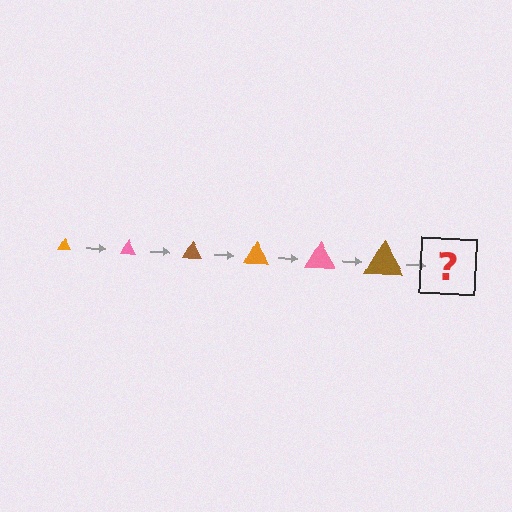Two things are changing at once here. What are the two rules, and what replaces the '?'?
The two rules are that the triangle grows larger each step and the color cycles through orange, pink, and brown. The '?' should be an orange triangle, larger than the previous one.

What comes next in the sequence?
The next element should be an orange triangle, larger than the previous one.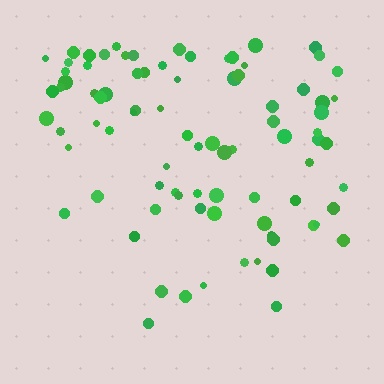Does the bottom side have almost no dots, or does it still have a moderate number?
Still a moderate number, just noticeably fewer than the top.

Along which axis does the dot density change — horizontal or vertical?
Vertical.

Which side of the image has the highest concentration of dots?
The top.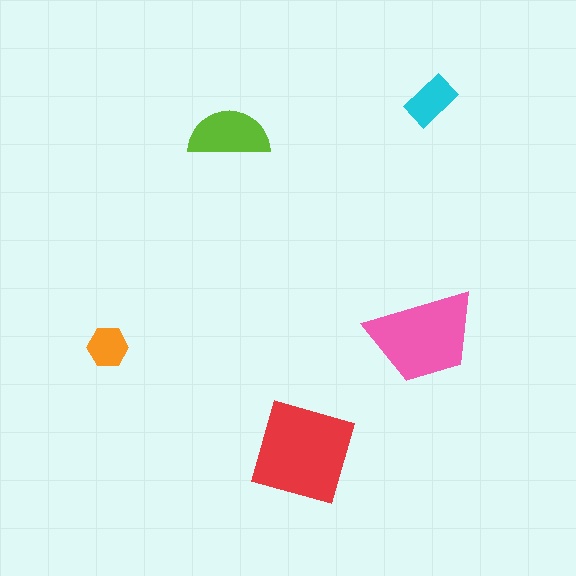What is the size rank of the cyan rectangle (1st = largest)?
4th.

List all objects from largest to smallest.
The red diamond, the pink trapezoid, the lime semicircle, the cyan rectangle, the orange hexagon.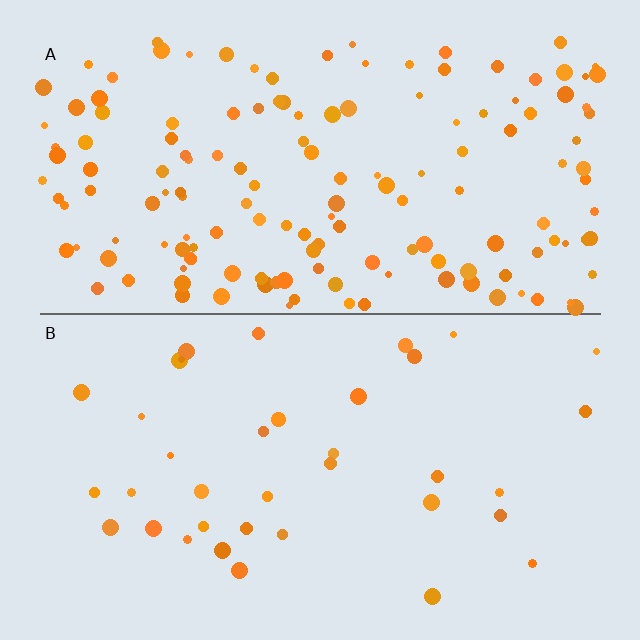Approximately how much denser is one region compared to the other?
Approximately 4.0× — region A over region B.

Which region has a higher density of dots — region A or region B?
A (the top).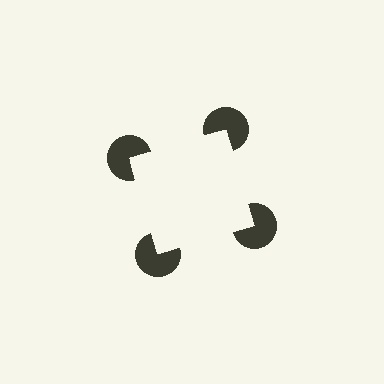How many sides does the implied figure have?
4 sides.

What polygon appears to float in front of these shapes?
An illusory square — its edges are inferred from the aligned wedge cuts in the pac-man discs, not physically drawn.